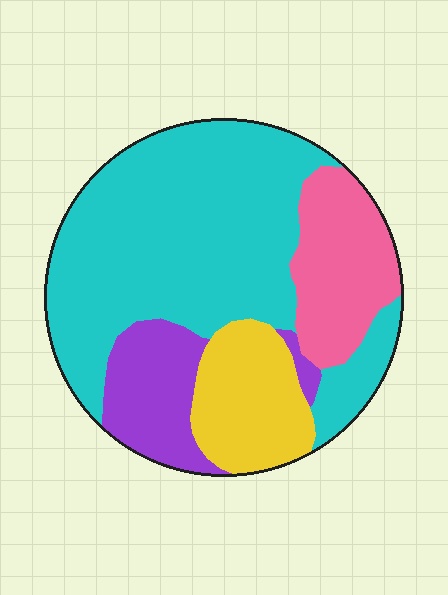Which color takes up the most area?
Cyan, at roughly 55%.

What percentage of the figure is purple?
Purple covers 14% of the figure.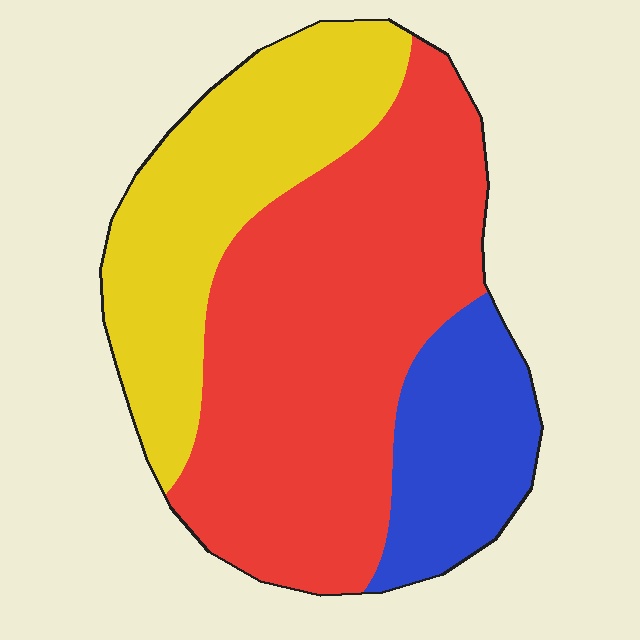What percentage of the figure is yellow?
Yellow covers roughly 30% of the figure.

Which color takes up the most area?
Red, at roughly 55%.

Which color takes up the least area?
Blue, at roughly 15%.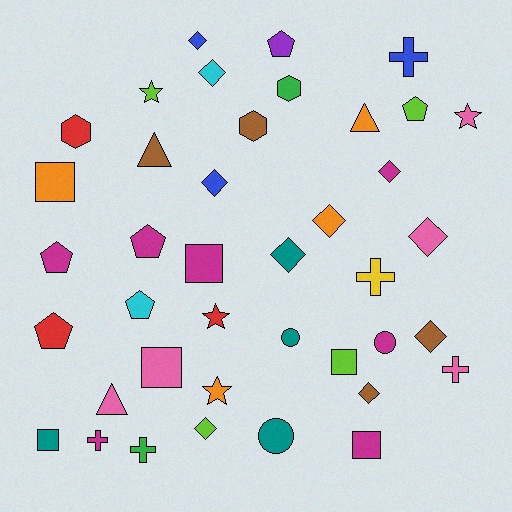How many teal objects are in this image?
There are 4 teal objects.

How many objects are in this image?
There are 40 objects.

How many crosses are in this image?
There are 5 crosses.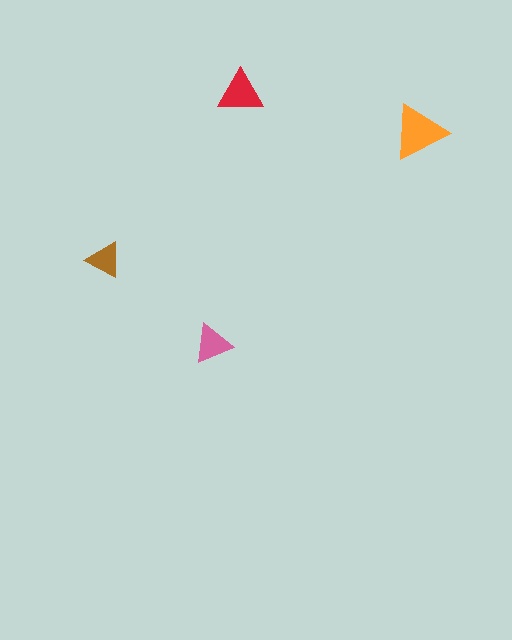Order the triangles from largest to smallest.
the orange one, the red one, the pink one, the brown one.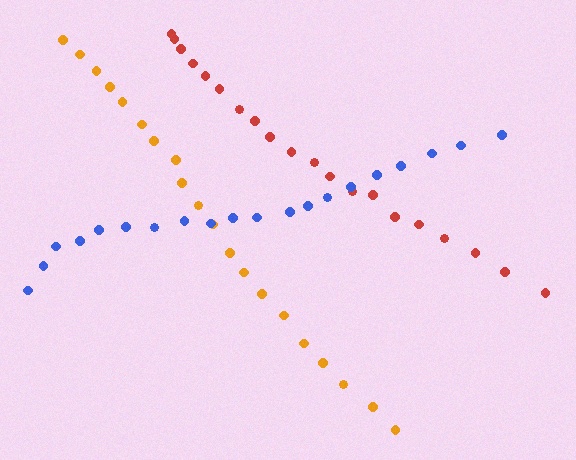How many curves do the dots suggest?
There are 3 distinct paths.